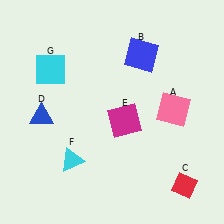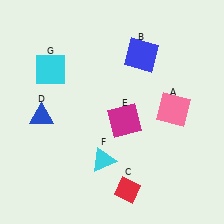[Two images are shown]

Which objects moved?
The objects that moved are: the red diamond (C), the cyan triangle (F).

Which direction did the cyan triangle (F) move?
The cyan triangle (F) moved right.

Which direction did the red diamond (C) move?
The red diamond (C) moved left.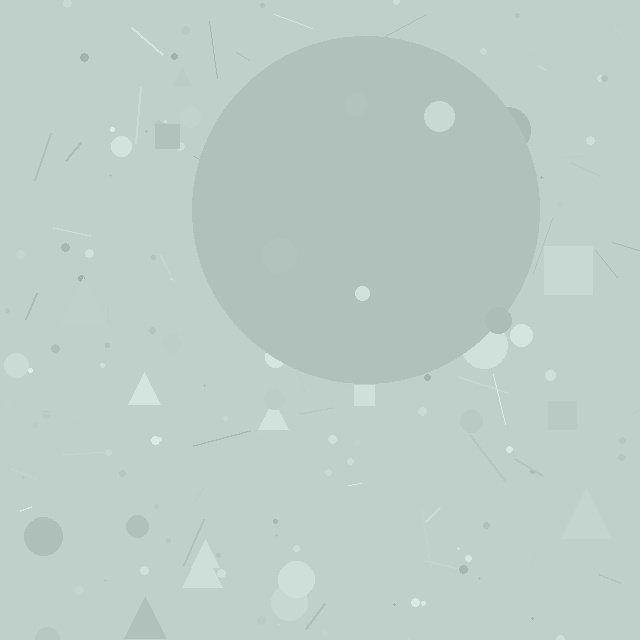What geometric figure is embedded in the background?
A circle is embedded in the background.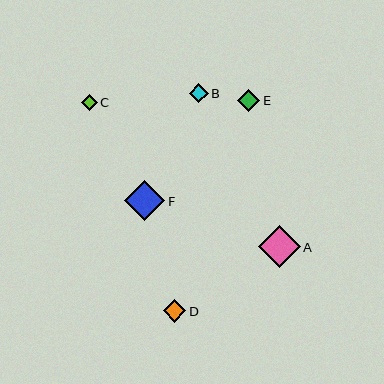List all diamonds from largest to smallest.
From largest to smallest: A, F, D, E, B, C.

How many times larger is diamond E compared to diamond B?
Diamond E is approximately 1.2 times the size of diamond B.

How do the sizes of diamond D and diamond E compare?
Diamond D and diamond E are approximately the same size.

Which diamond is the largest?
Diamond A is the largest with a size of approximately 41 pixels.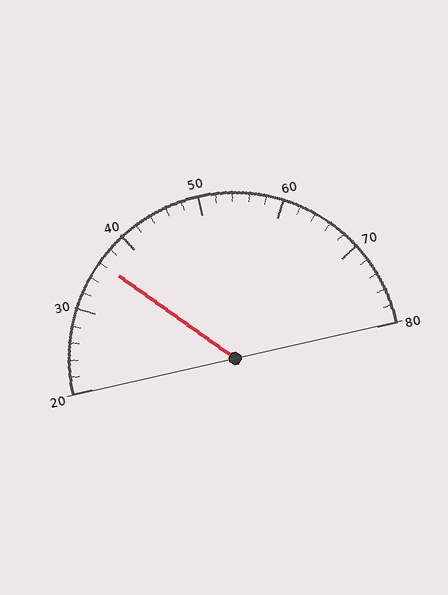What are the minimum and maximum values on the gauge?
The gauge ranges from 20 to 80.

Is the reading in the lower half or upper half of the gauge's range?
The reading is in the lower half of the range (20 to 80).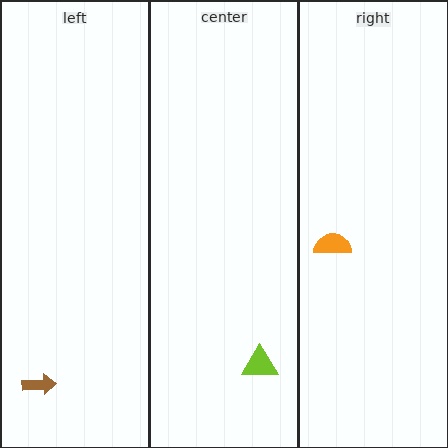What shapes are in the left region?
The brown arrow.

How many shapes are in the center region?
1.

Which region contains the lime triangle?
The center region.